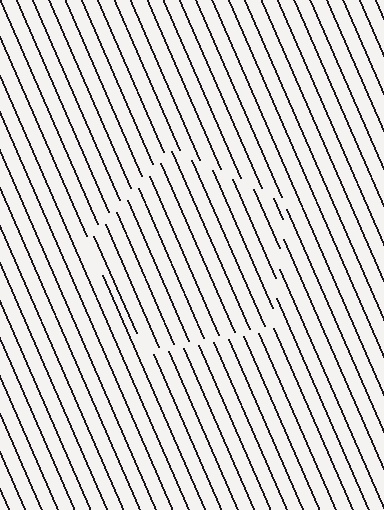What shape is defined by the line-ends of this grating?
An illusory pentagon. The interior of the shape contains the same grating, shifted by half a period — the contour is defined by the phase discontinuity where line-ends from the inner and outer gratings abut.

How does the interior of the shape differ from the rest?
The interior of the shape contains the same grating, shifted by half a period — the contour is defined by the phase discontinuity where line-ends from the inner and outer gratings abut.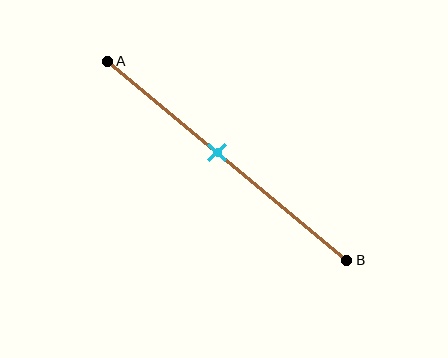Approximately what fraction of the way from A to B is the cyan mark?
The cyan mark is approximately 45% of the way from A to B.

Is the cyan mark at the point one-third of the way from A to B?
No, the mark is at about 45% from A, not at the 33% one-third point.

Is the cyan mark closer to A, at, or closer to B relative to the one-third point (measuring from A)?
The cyan mark is closer to point B than the one-third point of segment AB.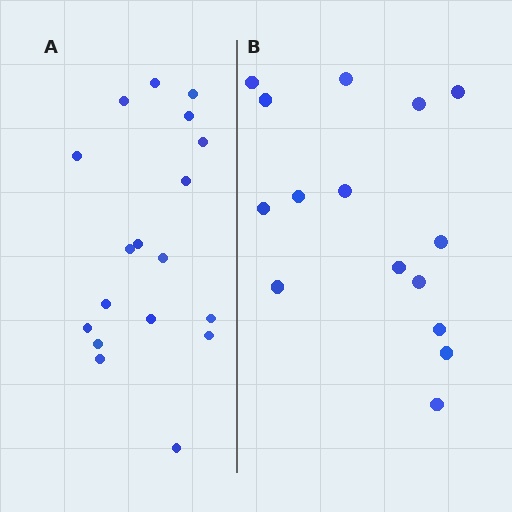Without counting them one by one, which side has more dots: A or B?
Region A (the left region) has more dots.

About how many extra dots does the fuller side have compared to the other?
Region A has just a few more — roughly 2 or 3 more dots than region B.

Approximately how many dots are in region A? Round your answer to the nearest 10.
About 20 dots. (The exact count is 18, which rounds to 20.)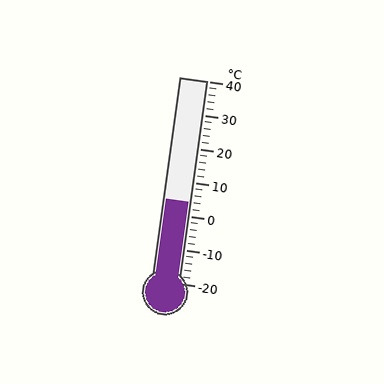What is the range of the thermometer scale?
The thermometer scale ranges from -20°C to 40°C.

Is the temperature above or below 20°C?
The temperature is below 20°C.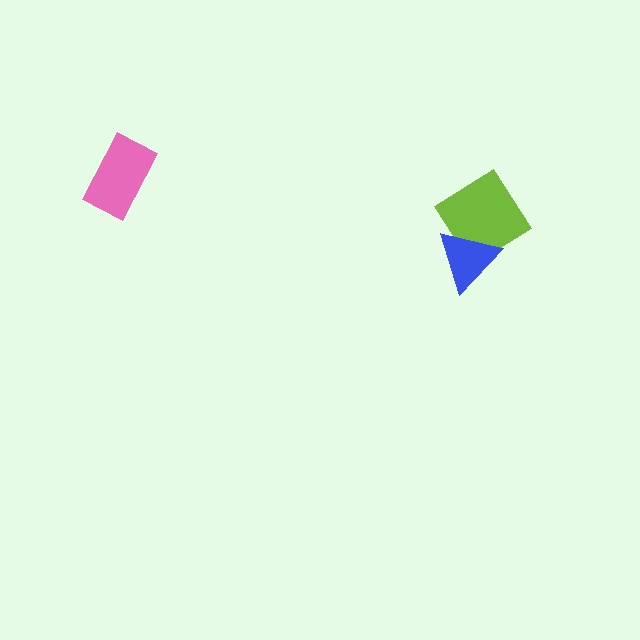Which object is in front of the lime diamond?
The blue triangle is in front of the lime diamond.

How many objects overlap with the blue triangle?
1 object overlaps with the blue triangle.